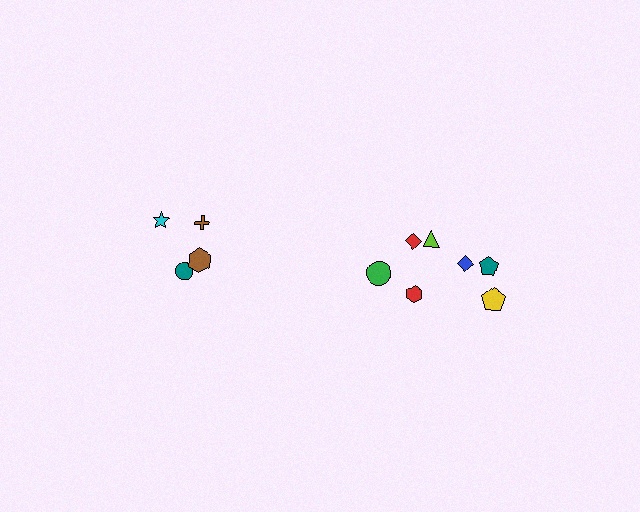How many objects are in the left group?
There are 4 objects.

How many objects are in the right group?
There are 7 objects.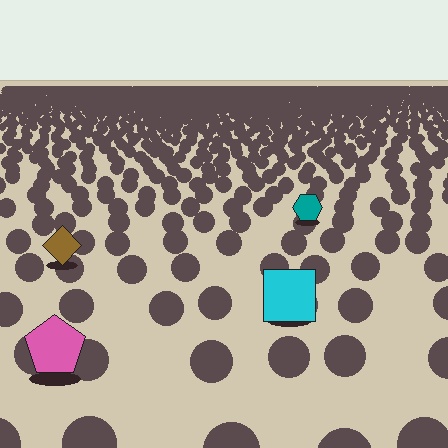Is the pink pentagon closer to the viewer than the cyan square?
Yes. The pink pentagon is closer — you can tell from the texture gradient: the ground texture is coarser near it.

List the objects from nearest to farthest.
From nearest to farthest: the pink pentagon, the cyan square, the brown diamond, the teal hexagon.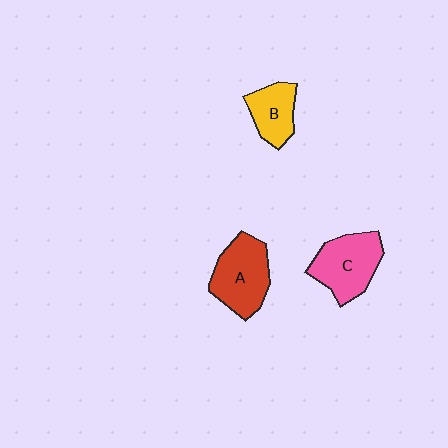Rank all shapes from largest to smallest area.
From largest to smallest: A (red), C (pink), B (yellow).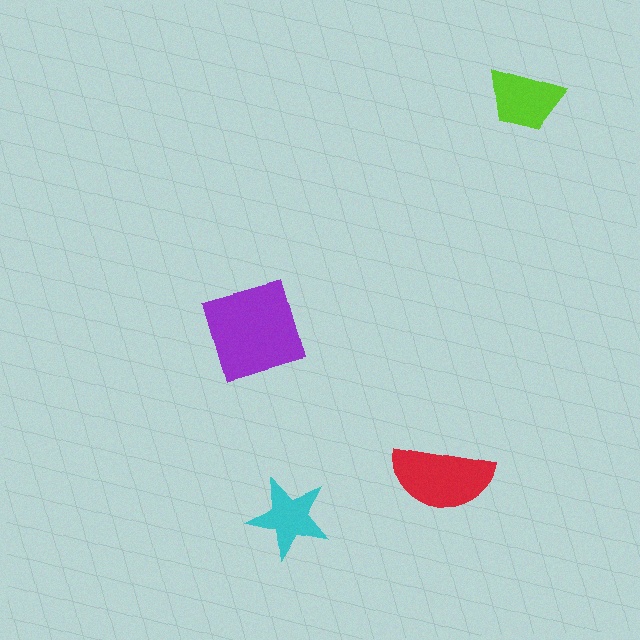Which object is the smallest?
The cyan star.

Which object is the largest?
The purple square.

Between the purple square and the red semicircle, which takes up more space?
The purple square.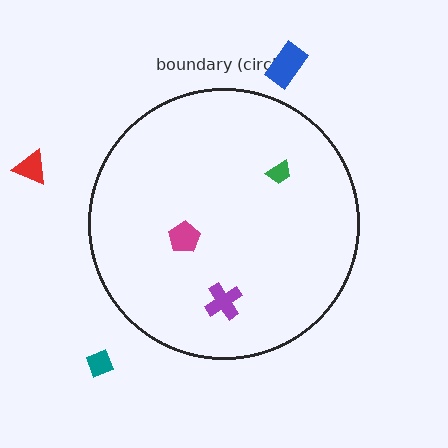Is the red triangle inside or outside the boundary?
Outside.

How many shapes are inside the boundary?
3 inside, 3 outside.